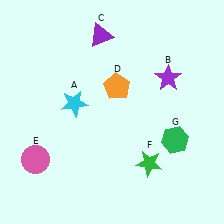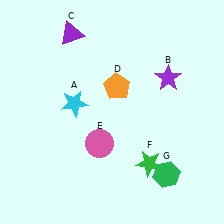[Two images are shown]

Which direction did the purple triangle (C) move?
The purple triangle (C) moved left.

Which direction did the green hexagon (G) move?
The green hexagon (G) moved down.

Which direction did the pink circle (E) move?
The pink circle (E) moved right.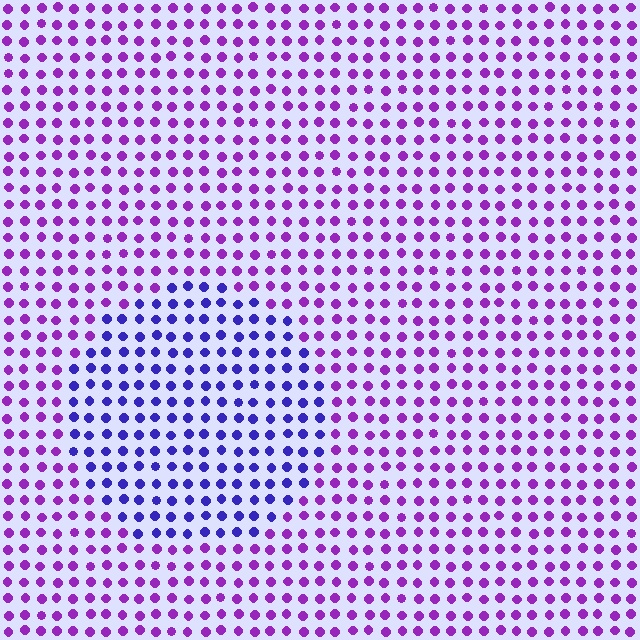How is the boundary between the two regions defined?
The boundary is defined purely by a slight shift in hue (about 40 degrees). Spacing, size, and orientation are identical on both sides.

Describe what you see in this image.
The image is filled with small purple elements in a uniform arrangement. A circle-shaped region is visible where the elements are tinted to a slightly different hue, forming a subtle color boundary.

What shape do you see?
I see a circle.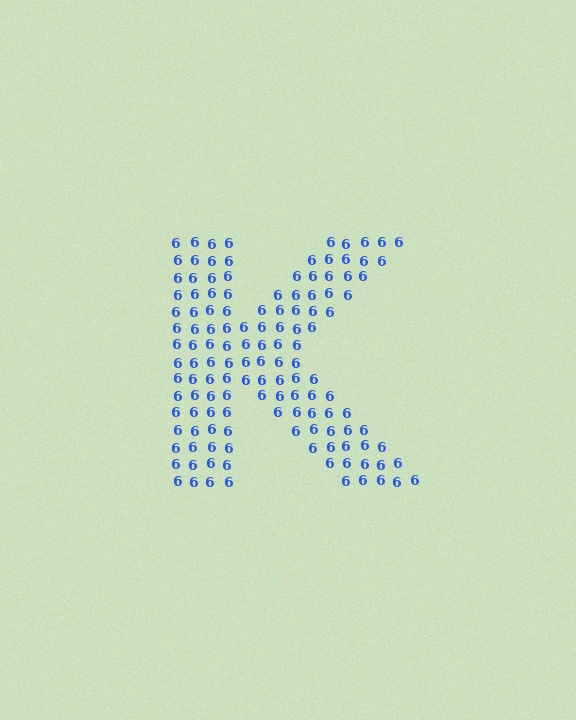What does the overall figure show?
The overall figure shows the letter K.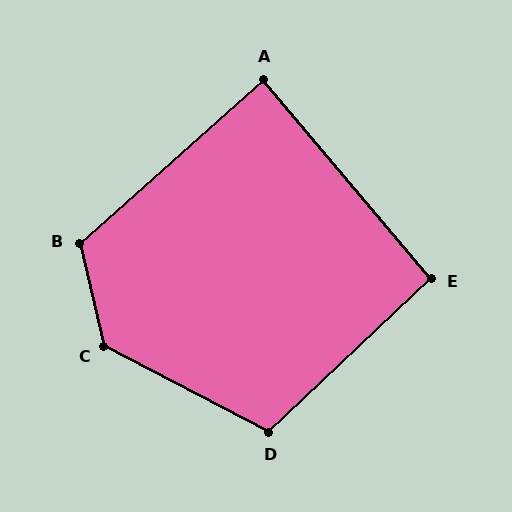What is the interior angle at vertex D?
Approximately 109 degrees (obtuse).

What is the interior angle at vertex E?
Approximately 93 degrees (approximately right).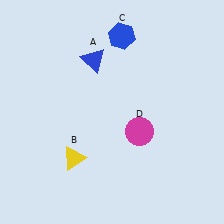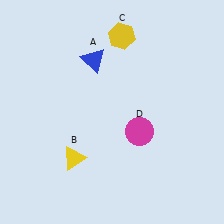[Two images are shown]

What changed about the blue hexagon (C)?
In Image 1, C is blue. In Image 2, it changed to yellow.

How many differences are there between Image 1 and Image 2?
There is 1 difference between the two images.